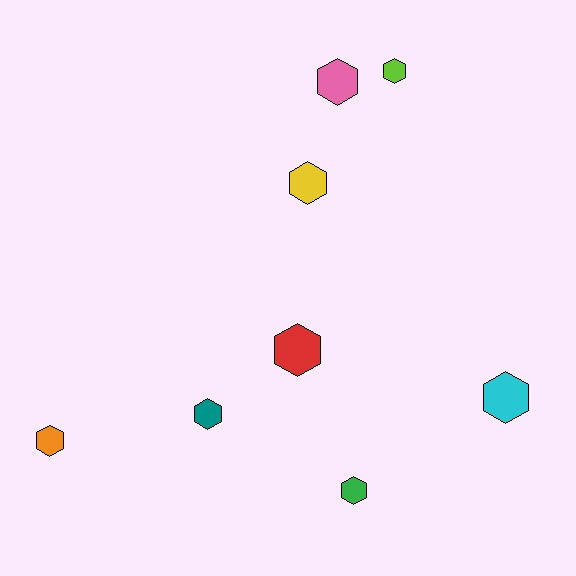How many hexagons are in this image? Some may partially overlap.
There are 8 hexagons.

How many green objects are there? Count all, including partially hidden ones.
There is 1 green object.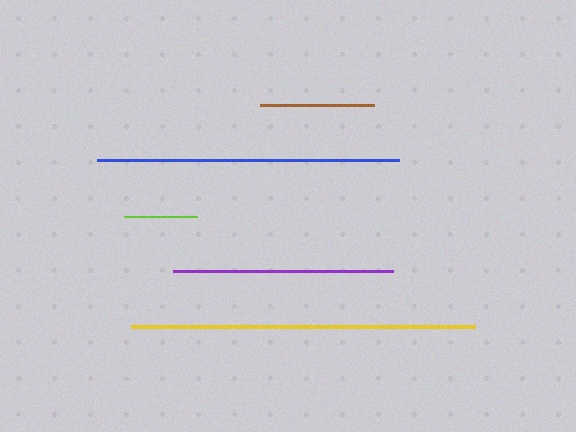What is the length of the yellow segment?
The yellow segment is approximately 345 pixels long.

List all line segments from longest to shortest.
From longest to shortest: yellow, blue, purple, brown, lime.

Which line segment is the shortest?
The lime line is the shortest at approximately 73 pixels.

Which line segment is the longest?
The yellow line is the longest at approximately 345 pixels.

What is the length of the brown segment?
The brown segment is approximately 114 pixels long.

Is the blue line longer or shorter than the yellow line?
The yellow line is longer than the blue line.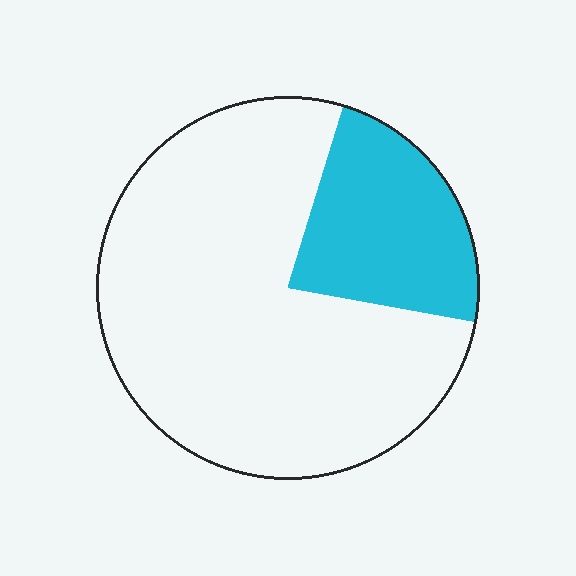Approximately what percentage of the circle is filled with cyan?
Approximately 25%.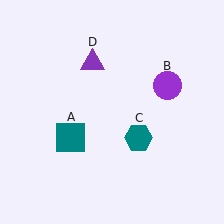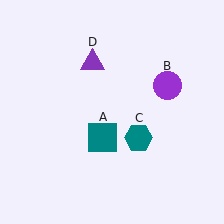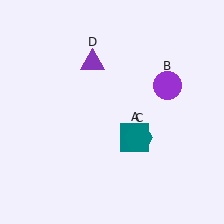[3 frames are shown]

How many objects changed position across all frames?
1 object changed position: teal square (object A).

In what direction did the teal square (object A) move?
The teal square (object A) moved right.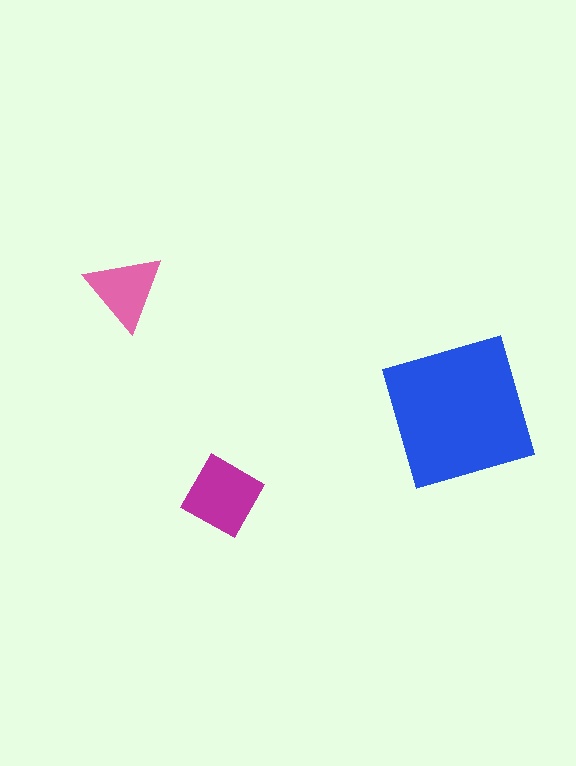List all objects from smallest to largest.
The pink triangle, the magenta diamond, the blue square.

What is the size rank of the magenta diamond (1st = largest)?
2nd.